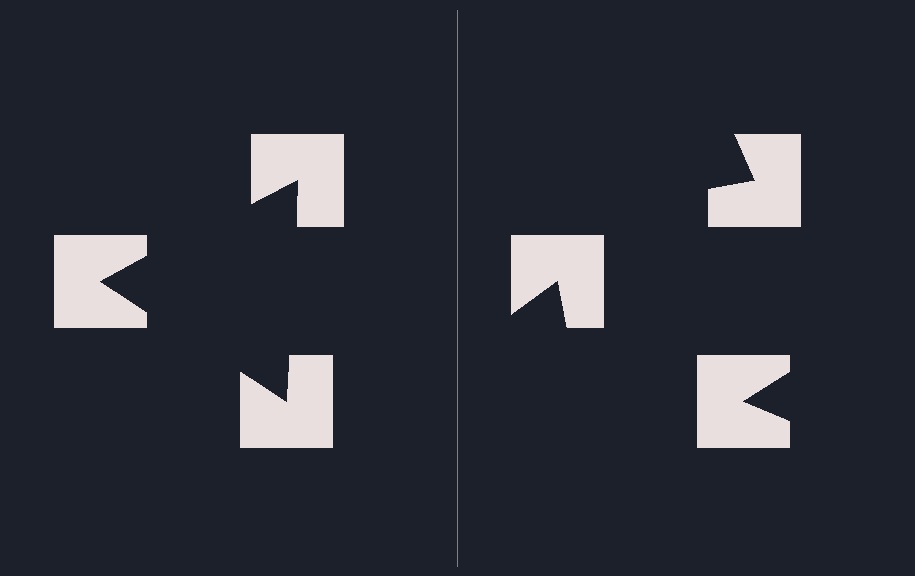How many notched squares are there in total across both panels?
6 — 3 on each side.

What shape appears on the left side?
An illusory triangle.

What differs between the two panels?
The notched squares are positioned identically on both sides; only the wedge orientations differ. On the left they align to a triangle; on the right they are misaligned.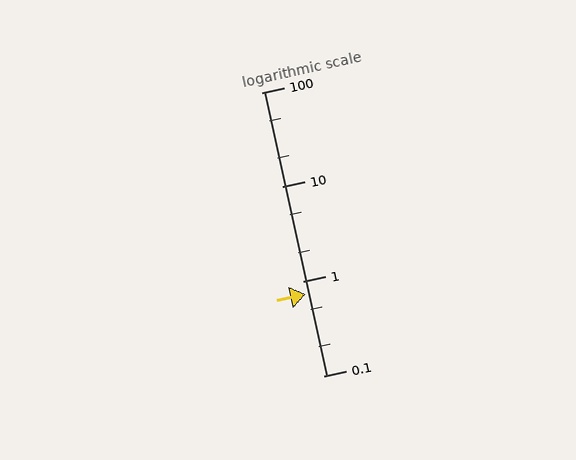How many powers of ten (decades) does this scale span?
The scale spans 3 decades, from 0.1 to 100.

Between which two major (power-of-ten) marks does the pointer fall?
The pointer is between 0.1 and 1.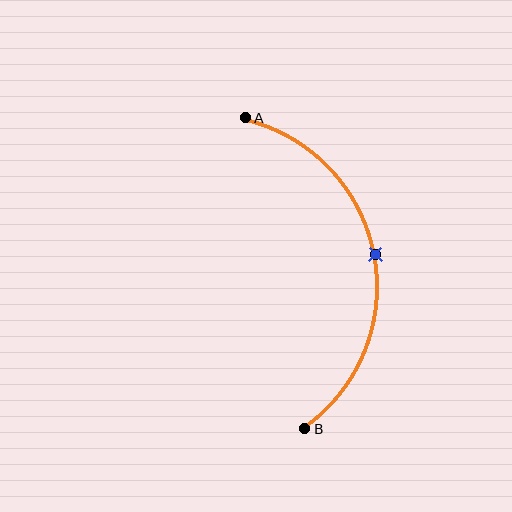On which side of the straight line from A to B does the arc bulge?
The arc bulges to the right of the straight line connecting A and B.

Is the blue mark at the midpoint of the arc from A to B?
Yes. The blue mark lies on the arc at equal arc-length from both A and B — it is the arc midpoint.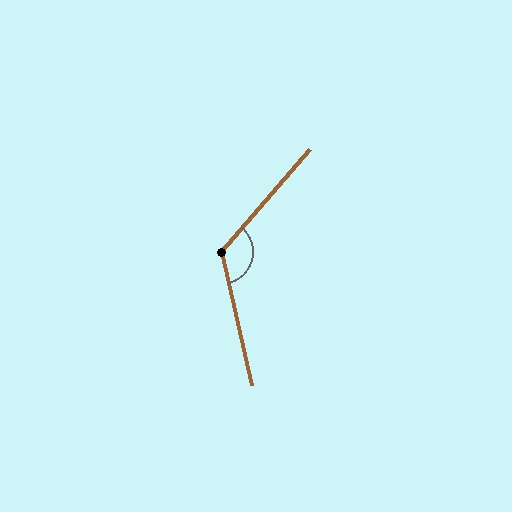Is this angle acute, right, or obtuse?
It is obtuse.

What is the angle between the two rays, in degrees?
Approximately 126 degrees.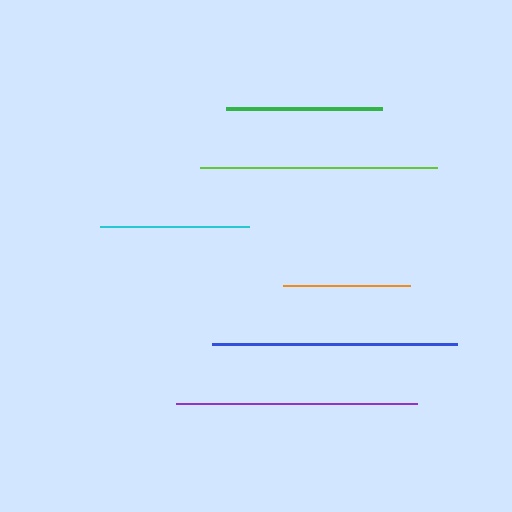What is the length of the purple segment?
The purple segment is approximately 241 pixels long.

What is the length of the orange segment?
The orange segment is approximately 127 pixels long.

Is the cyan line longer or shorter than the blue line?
The blue line is longer than the cyan line.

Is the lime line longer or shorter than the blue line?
The blue line is longer than the lime line.